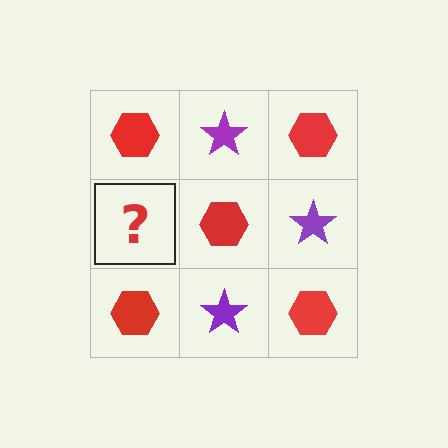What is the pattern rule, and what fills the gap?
The rule is that it alternates red hexagon and purple star in a checkerboard pattern. The gap should be filled with a purple star.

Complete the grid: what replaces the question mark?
The question mark should be replaced with a purple star.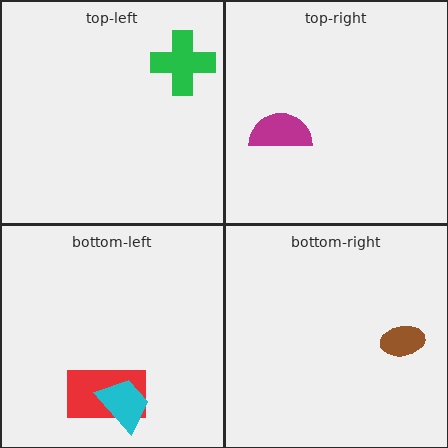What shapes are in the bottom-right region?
The brown ellipse.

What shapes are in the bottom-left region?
The red rectangle, the cyan trapezoid.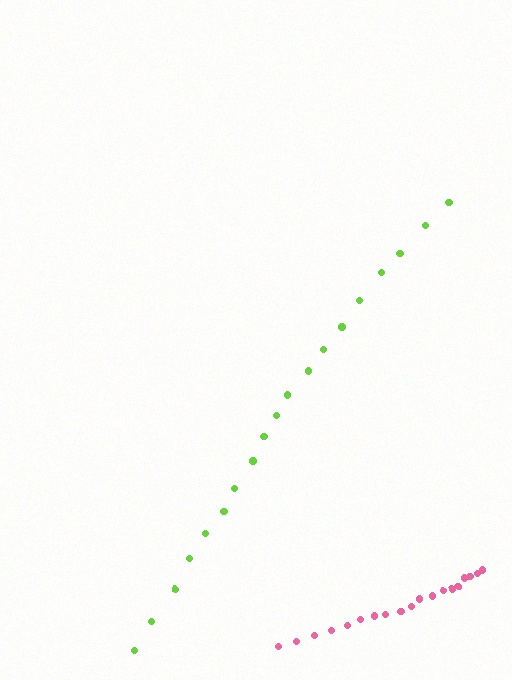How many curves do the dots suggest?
There are 2 distinct paths.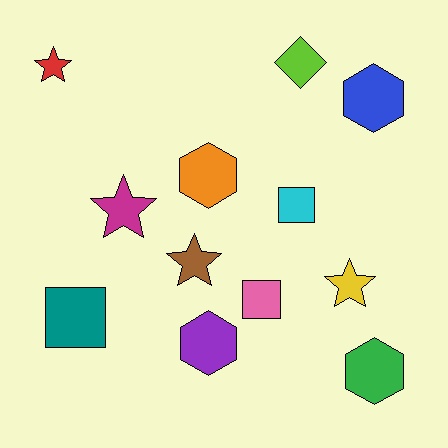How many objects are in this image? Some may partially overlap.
There are 12 objects.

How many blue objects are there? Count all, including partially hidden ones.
There is 1 blue object.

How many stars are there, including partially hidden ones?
There are 4 stars.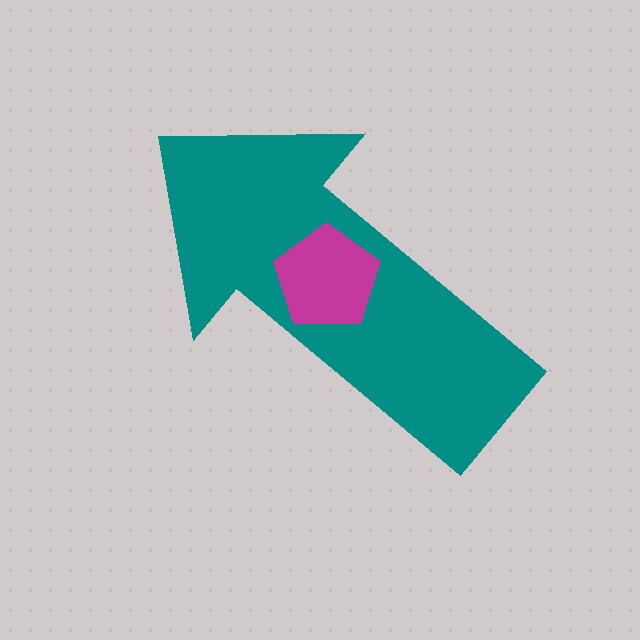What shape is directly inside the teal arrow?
The magenta pentagon.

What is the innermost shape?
The magenta pentagon.